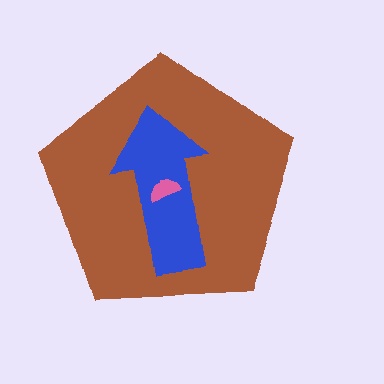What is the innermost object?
The pink semicircle.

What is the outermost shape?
The brown pentagon.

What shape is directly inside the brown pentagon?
The blue arrow.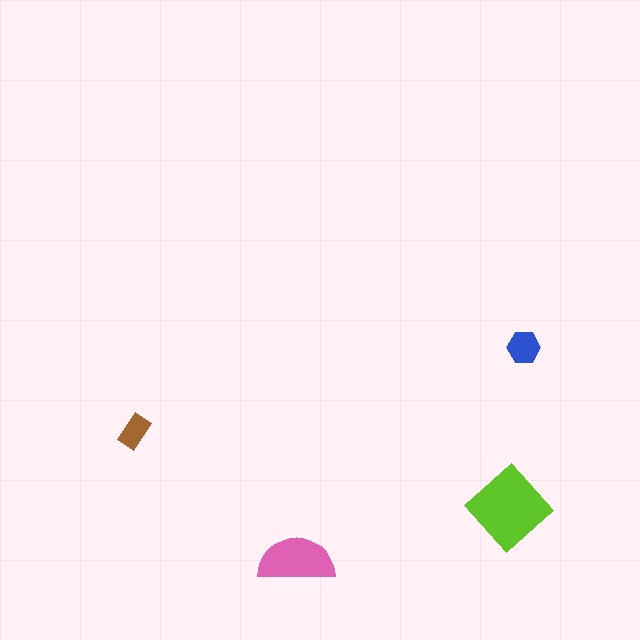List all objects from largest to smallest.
The lime diamond, the pink semicircle, the blue hexagon, the brown rectangle.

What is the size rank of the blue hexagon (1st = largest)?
3rd.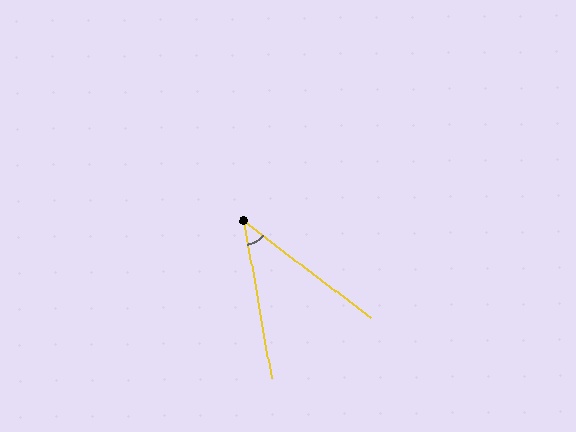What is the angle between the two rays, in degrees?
Approximately 43 degrees.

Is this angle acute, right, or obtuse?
It is acute.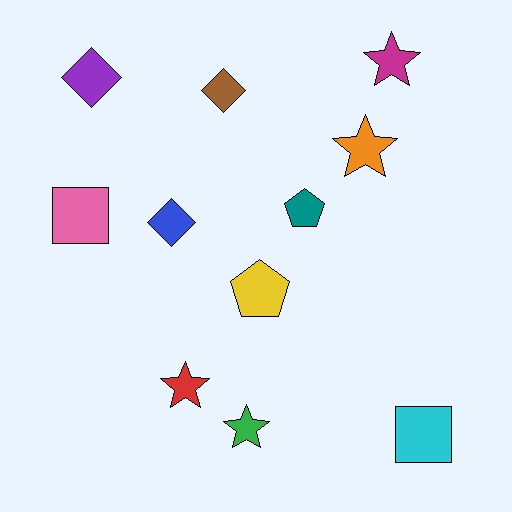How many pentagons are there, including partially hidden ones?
There are 2 pentagons.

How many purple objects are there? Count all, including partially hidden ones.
There is 1 purple object.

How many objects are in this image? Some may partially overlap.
There are 11 objects.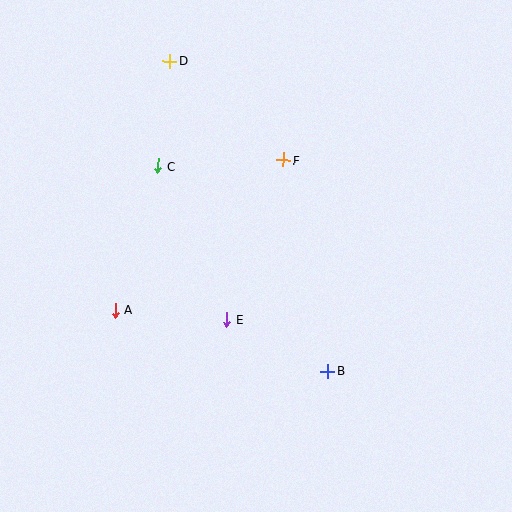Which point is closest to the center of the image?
Point E at (227, 319) is closest to the center.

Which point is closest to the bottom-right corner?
Point B is closest to the bottom-right corner.